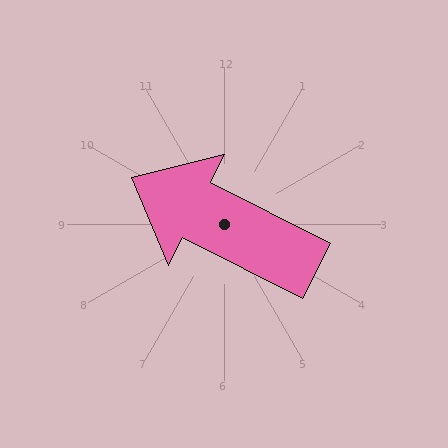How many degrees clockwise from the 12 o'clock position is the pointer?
Approximately 297 degrees.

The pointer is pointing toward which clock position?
Roughly 10 o'clock.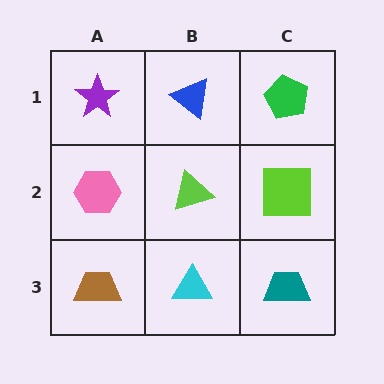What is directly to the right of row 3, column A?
A cyan triangle.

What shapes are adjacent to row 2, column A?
A purple star (row 1, column A), a brown trapezoid (row 3, column A), a lime triangle (row 2, column B).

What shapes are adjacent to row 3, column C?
A lime square (row 2, column C), a cyan triangle (row 3, column B).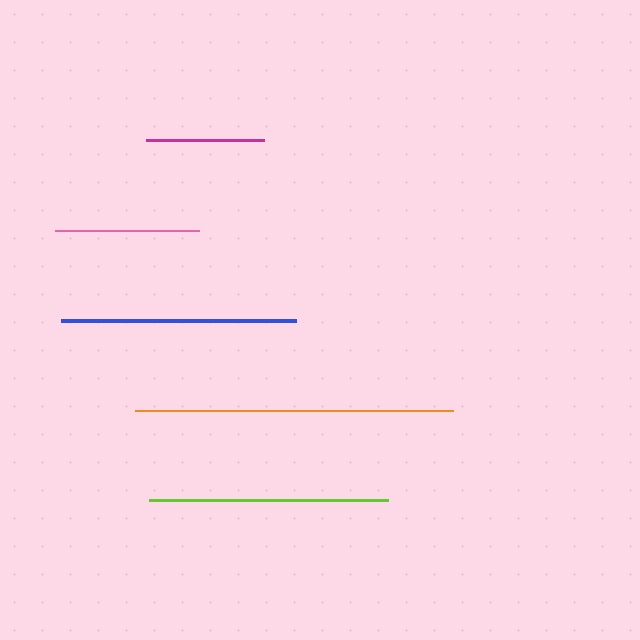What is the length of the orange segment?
The orange segment is approximately 318 pixels long.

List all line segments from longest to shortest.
From longest to shortest: orange, lime, blue, pink, magenta.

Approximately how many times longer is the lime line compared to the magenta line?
The lime line is approximately 2.0 times the length of the magenta line.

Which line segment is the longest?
The orange line is the longest at approximately 318 pixels.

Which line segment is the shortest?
The magenta line is the shortest at approximately 118 pixels.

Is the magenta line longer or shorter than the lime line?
The lime line is longer than the magenta line.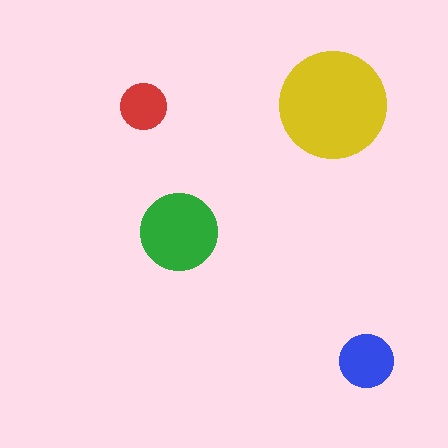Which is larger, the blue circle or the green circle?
The green one.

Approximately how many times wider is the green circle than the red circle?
About 1.5 times wider.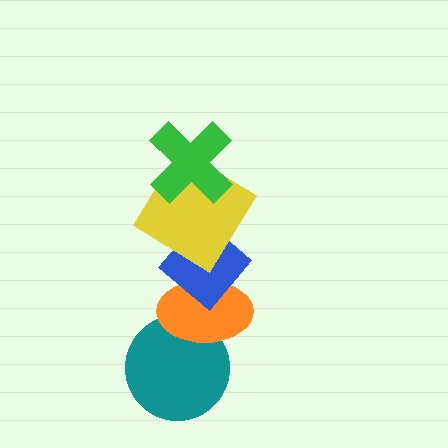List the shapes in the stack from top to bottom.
From top to bottom: the green cross, the yellow diamond, the blue diamond, the orange ellipse, the teal circle.